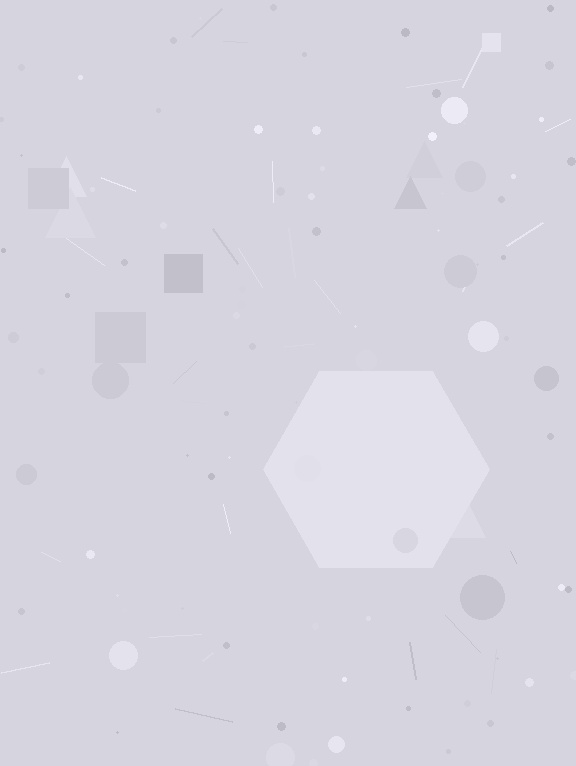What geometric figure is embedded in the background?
A hexagon is embedded in the background.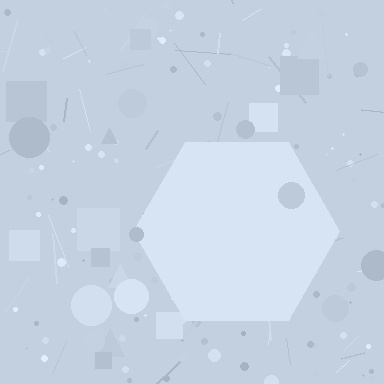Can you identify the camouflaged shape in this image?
The camouflaged shape is a hexagon.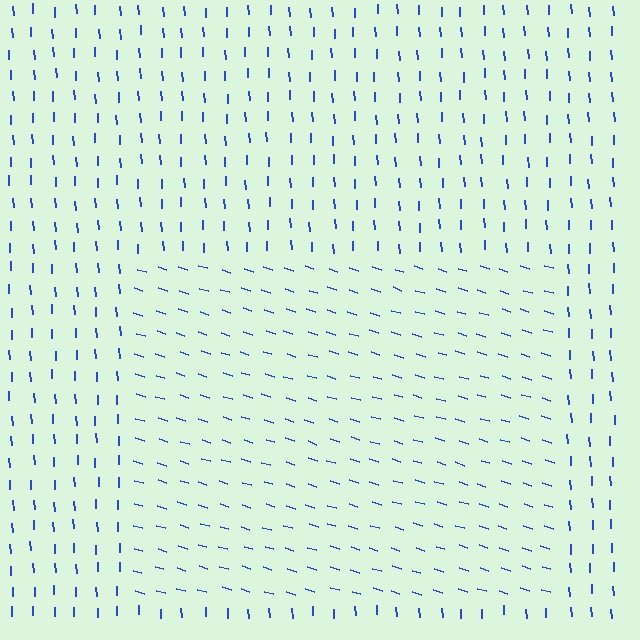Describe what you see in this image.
The image is filled with small blue line segments. A rectangle region in the image has lines oriented differently from the surrounding lines, creating a visible texture boundary.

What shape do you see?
I see a rectangle.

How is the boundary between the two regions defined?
The boundary is defined purely by a change in line orientation (approximately 70 degrees difference). All lines are the same color and thickness.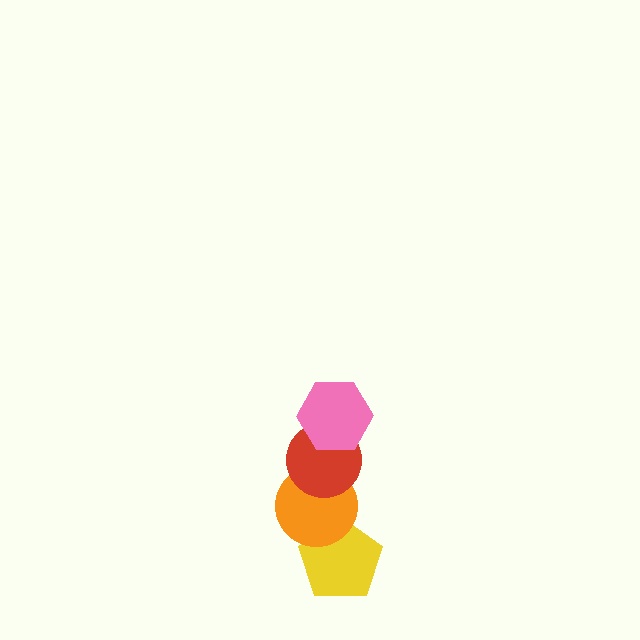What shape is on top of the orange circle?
The red circle is on top of the orange circle.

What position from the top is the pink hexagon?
The pink hexagon is 1st from the top.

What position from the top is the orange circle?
The orange circle is 3rd from the top.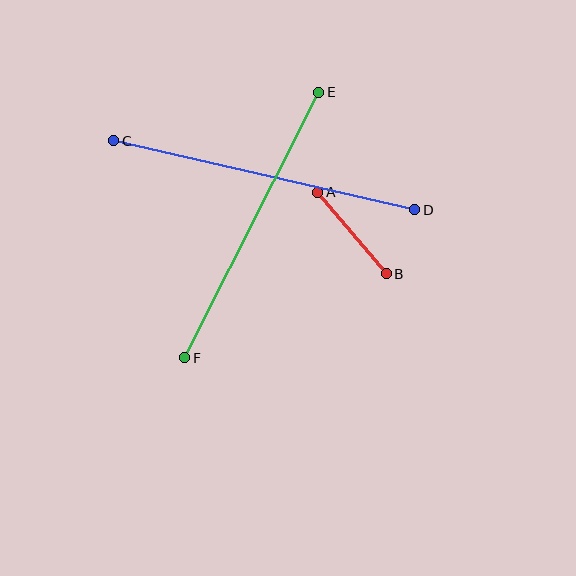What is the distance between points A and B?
The distance is approximately 106 pixels.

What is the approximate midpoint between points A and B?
The midpoint is at approximately (352, 233) pixels.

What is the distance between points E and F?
The distance is approximately 297 pixels.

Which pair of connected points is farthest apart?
Points C and D are farthest apart.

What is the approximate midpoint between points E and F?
The midpoint is at approximately (252, 225) pixels.